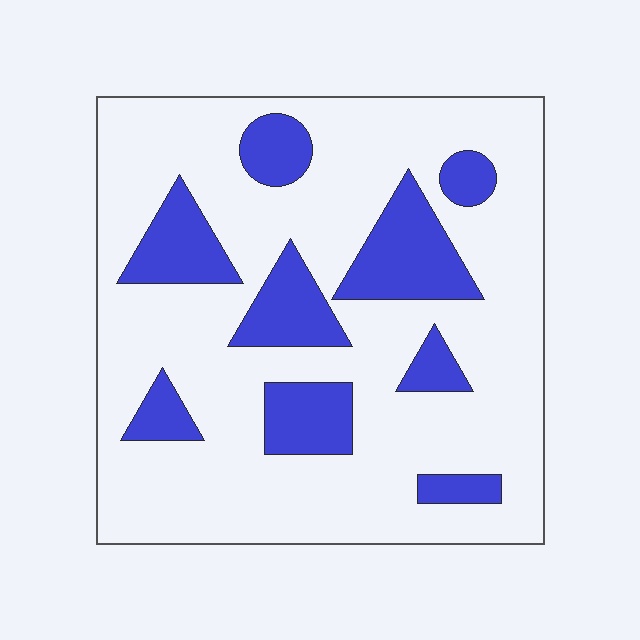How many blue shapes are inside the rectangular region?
9.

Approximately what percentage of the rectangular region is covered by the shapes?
Approximately 25%.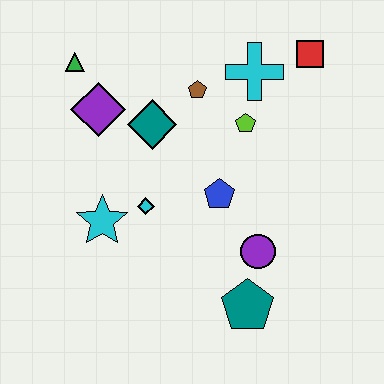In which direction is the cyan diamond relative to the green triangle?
The cyan diamond is below the green triangle.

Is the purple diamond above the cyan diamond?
Yes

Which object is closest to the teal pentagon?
The purple circle is closest to the teal pentagon.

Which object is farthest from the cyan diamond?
The red square is farthest from the cyan diamond.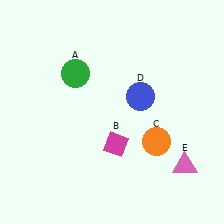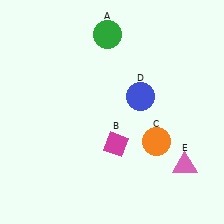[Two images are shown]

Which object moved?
The green circle (A) moved up.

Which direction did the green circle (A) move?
The green circle (A) moved up.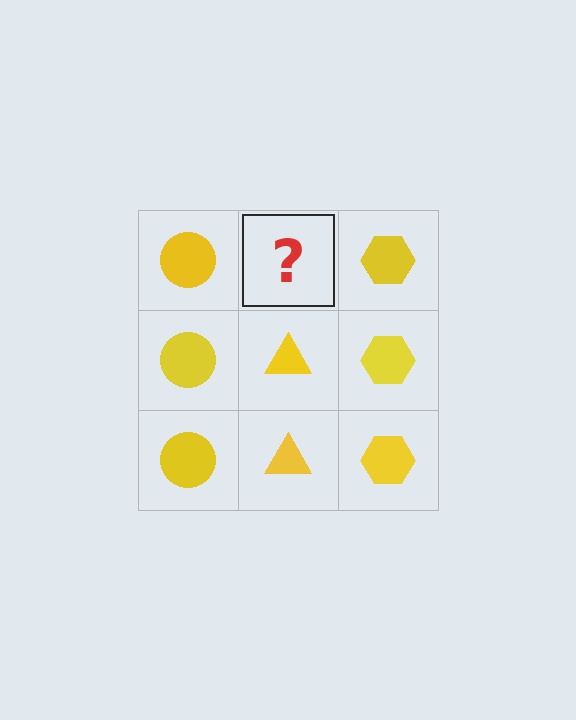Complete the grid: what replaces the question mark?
The question mark should be replaced with a yellow triangle.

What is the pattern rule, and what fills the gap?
The rule is that each column has a consistent shape. The gap should be filled with a yellow triangle.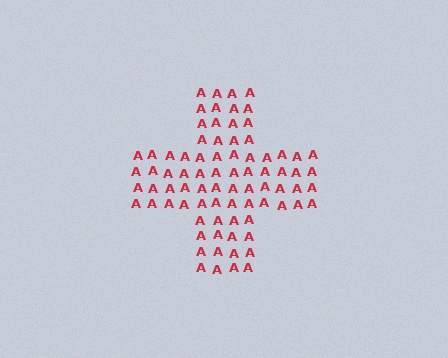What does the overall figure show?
The overall figure shows a cross.